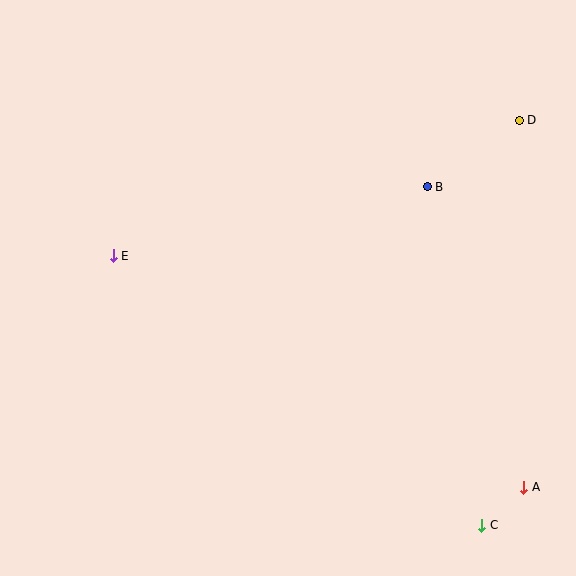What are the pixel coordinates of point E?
Point E is at (113, 256).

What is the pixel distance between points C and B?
The distance between C and B is 343 pixels.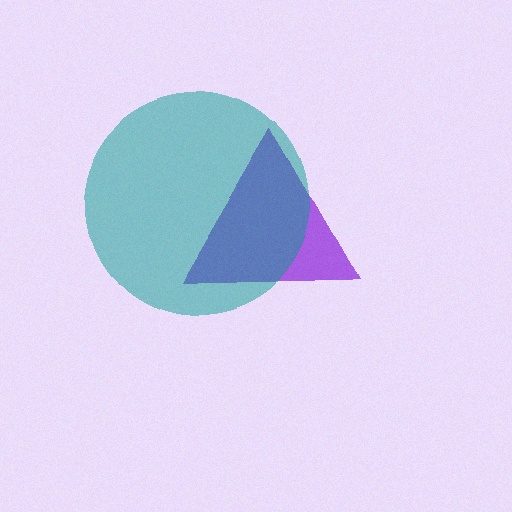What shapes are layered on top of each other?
The layered shapes are: a purple triangle, a teal circle.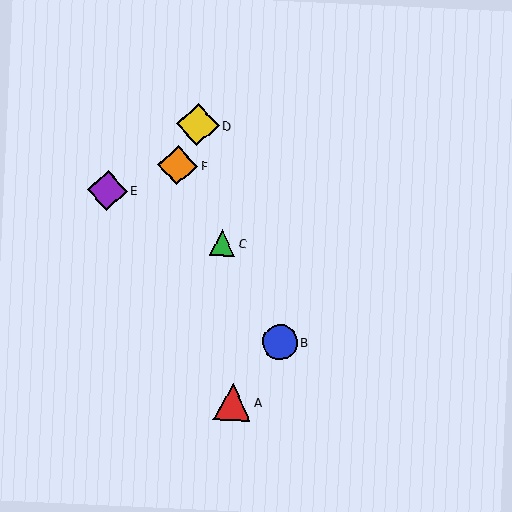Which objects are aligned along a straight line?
Objects B, C, F are aligned along a straight line.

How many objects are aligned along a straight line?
3 objects (B, C, F) are aligned along a straight line.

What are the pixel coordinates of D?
Object D is at (198, 125).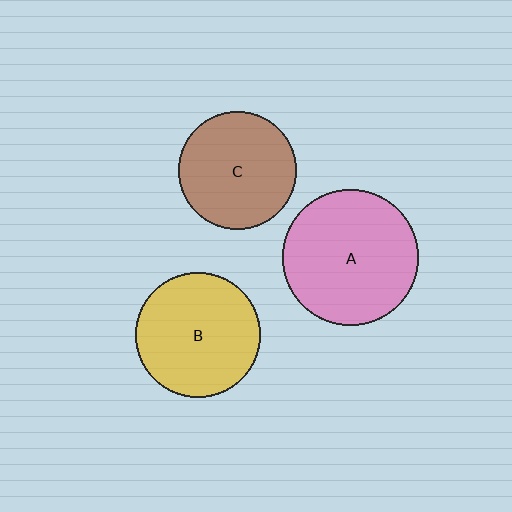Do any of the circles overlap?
No, none of the circles overlap.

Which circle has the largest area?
Circle A (pink).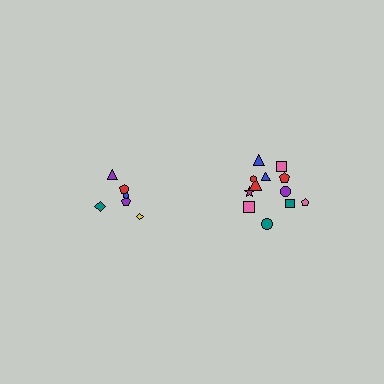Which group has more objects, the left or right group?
The right group.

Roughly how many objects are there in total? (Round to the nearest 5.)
Roughly 20 objects in total.